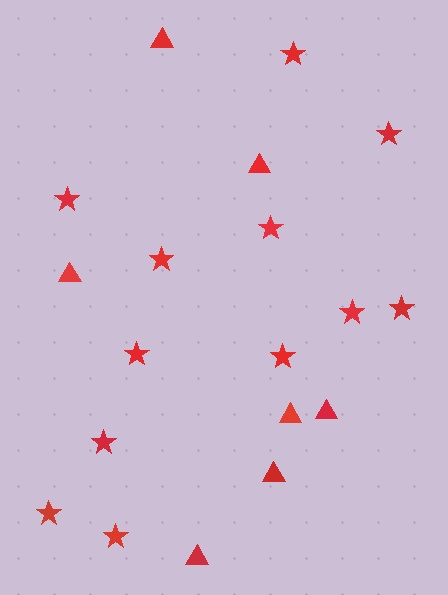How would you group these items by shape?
There are 2 groups: one group of triangles (7) and one group of stars (12).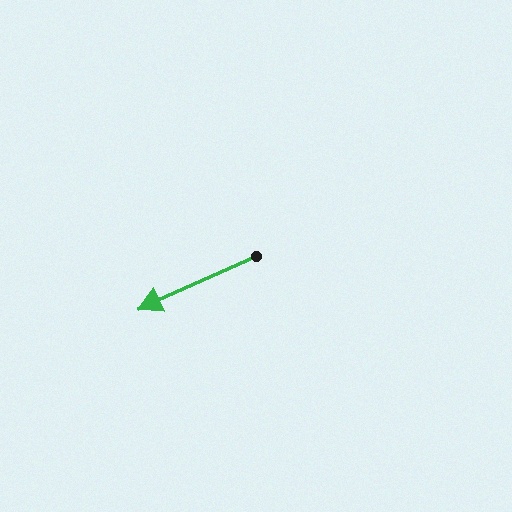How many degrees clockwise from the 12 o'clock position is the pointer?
Approximately 246 degrees.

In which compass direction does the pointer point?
Southwest.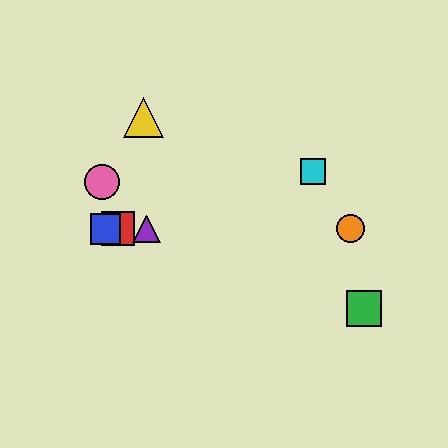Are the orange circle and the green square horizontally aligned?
No, the orange circle is at y≈229 and the green square is at y≈308.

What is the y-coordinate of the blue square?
The blue square is at y≈229.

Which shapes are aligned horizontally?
The red square, the blue square, the purple triangle, the orange circle are aligned horizontally.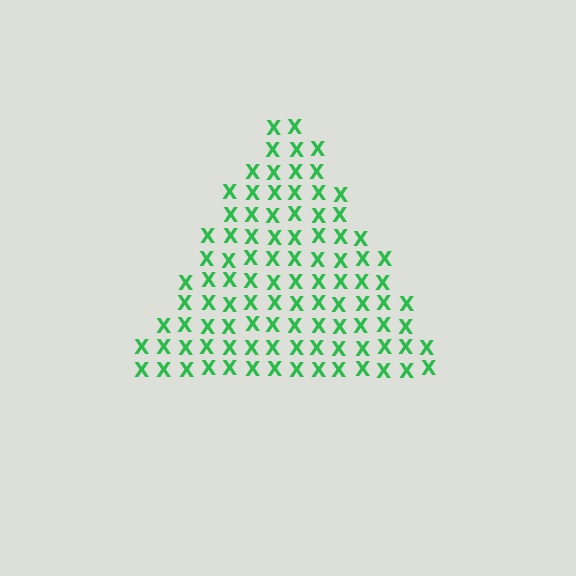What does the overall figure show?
The overall figure shows a triangle.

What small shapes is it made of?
It is made of small letter X's.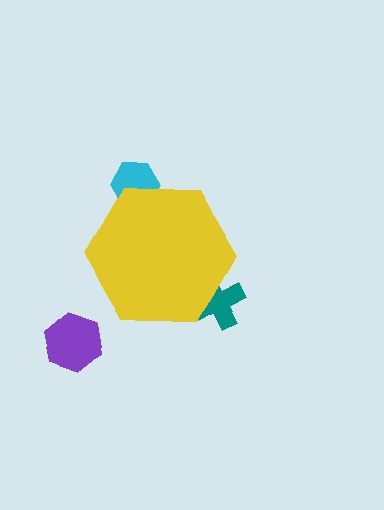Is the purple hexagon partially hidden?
No, the purple hexagon is fully visible.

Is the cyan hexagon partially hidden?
Yes, the cyan hexagon is partially hidden behind the yellow hexagon.